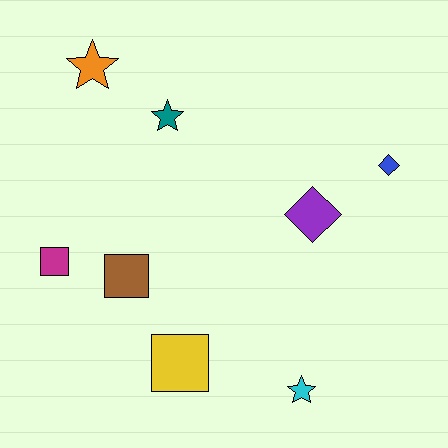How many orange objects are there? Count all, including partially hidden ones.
There is 1 orange object.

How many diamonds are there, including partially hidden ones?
There are 2 diamonds.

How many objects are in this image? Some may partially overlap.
There are 8 objects.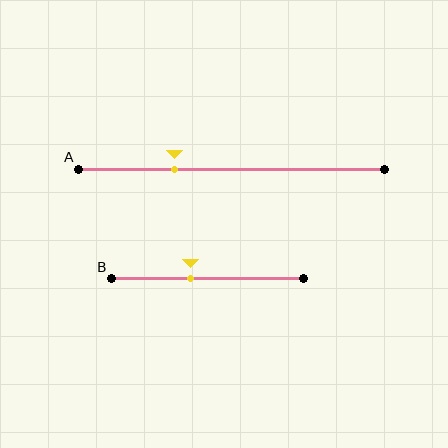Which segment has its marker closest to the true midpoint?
Segment B has its marker closest to the true midpoint.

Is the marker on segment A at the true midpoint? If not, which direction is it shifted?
No, the marker on segment A is shifted to the left by about 19% of the segment length.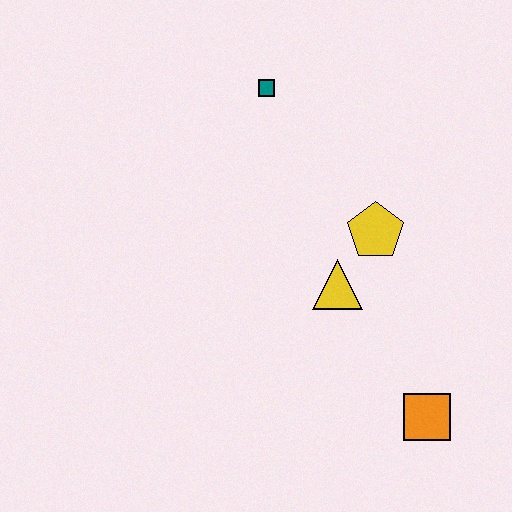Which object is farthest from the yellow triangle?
The teal square is farthest from the yellow triangle.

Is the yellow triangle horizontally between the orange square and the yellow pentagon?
No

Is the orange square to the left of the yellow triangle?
No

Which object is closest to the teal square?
The yellow pentagon is closest to the teal square.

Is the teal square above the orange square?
Yes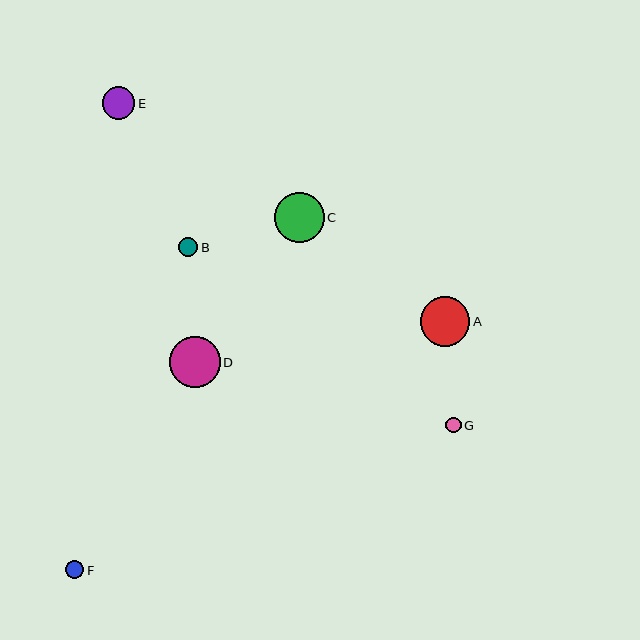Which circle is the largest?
Circle D is the largest with a size of approximately 51 pixels.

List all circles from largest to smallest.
From largest to smallest: D, C, A, E, B, F, G.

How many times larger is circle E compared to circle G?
Circle E is approximately 2.1 times the size of circle G.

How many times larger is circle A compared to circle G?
Circle A is approximately 3.2 times the size of circle G.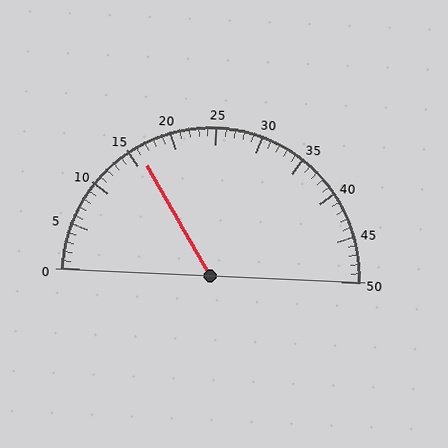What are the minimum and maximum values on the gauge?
The gauge ranges from 0 to 50.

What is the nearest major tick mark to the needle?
The nearest major tick mark is 15.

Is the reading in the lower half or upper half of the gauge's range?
The reading is in the lower half of the range (0 to 50).